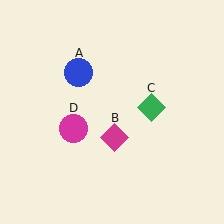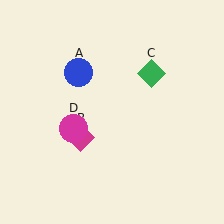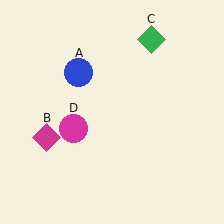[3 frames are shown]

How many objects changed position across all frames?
2 objects changed position: magenta diamond (object B), green diamond (object C).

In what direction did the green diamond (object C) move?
The green diamond (object C) moved up.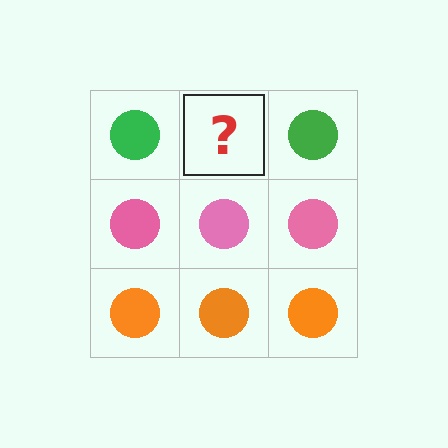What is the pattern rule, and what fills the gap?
The rule is that each row has a consistent color. The gap should be filled with a green circle.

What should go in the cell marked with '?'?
The missing cell should contain a green circle.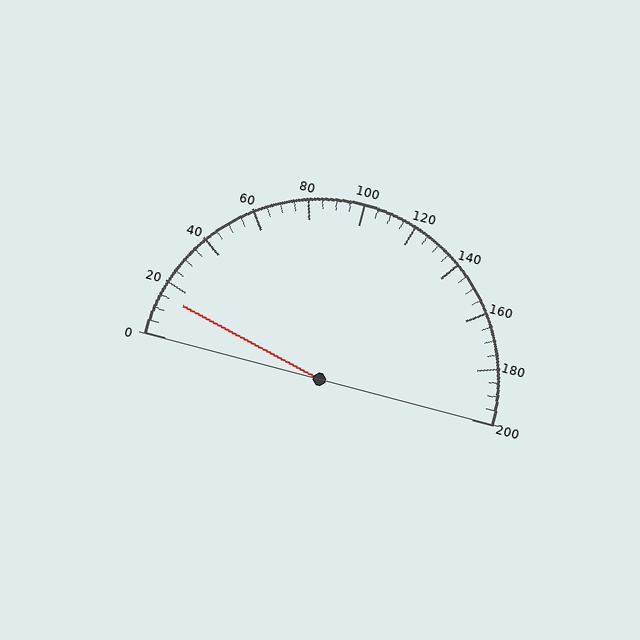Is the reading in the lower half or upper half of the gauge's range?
The reading is in the lower half of the range (0 to 200).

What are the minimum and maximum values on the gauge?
The gauge ranges from 0 to 200.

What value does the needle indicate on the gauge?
The needle indicates approximately 15.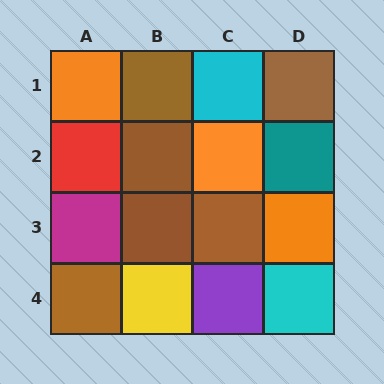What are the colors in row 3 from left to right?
Magenta, brown, brown, orange.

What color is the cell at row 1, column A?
Orange.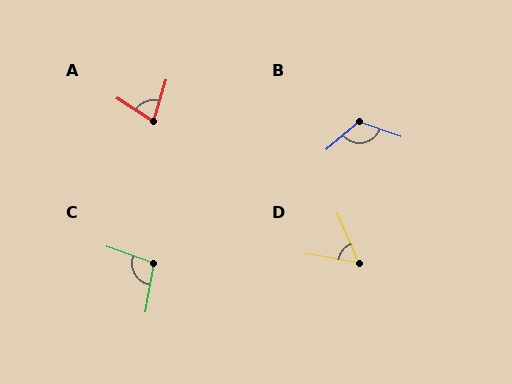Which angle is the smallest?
D, at approximately 57 degrees.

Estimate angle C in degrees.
Approximately 99 degrees.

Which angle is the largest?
B, at approximately 121 degrees.